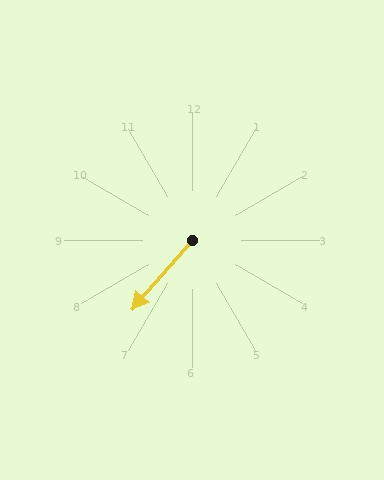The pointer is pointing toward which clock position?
Roughly 7 o'clock.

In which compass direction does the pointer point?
Southwest.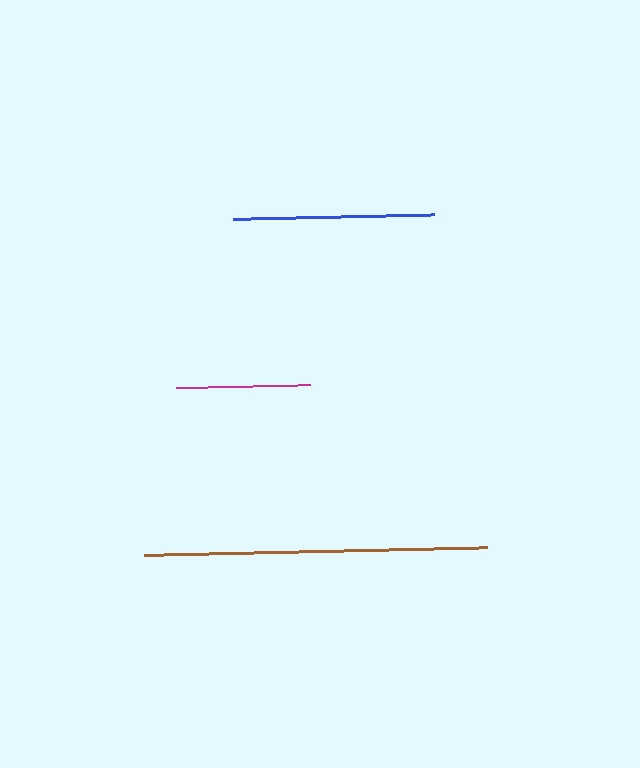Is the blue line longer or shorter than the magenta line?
The blue line is longer than the magenta line.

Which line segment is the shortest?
The magenta line is the shortest at approximately 134 pixels.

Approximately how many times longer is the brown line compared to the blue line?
The brown line is approximately 1.7 times the length of the blue line.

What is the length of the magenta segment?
The magenta segment is approximately 134 pixels long.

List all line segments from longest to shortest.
From longest to shortest: brown, blue, magenta.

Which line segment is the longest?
The brown line is the longest at approximately 344 pixels.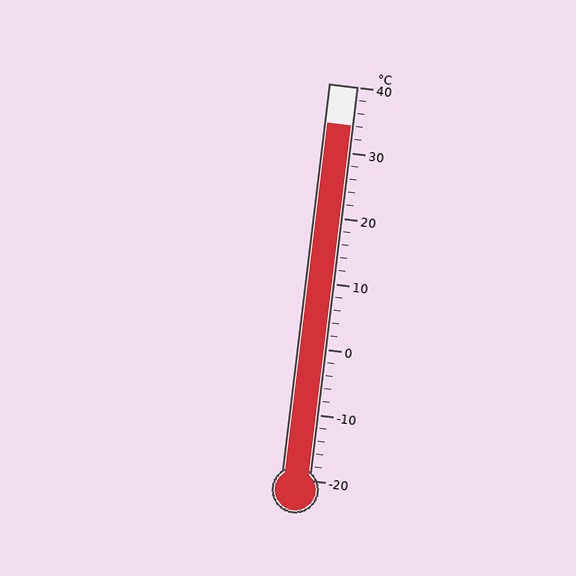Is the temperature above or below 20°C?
The temperature is above 20°C.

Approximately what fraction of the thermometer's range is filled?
The thermometer is filled to approximately 90% of its range.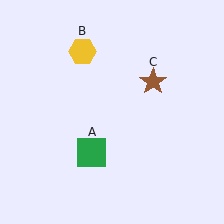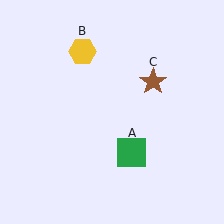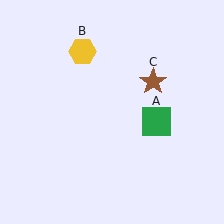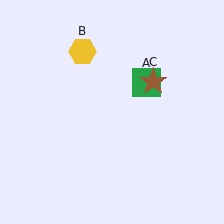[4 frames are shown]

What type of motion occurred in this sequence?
The green square (object A) rotated counterclockwise around the center of the scene.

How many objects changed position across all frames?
1 object changed position: green square (object A).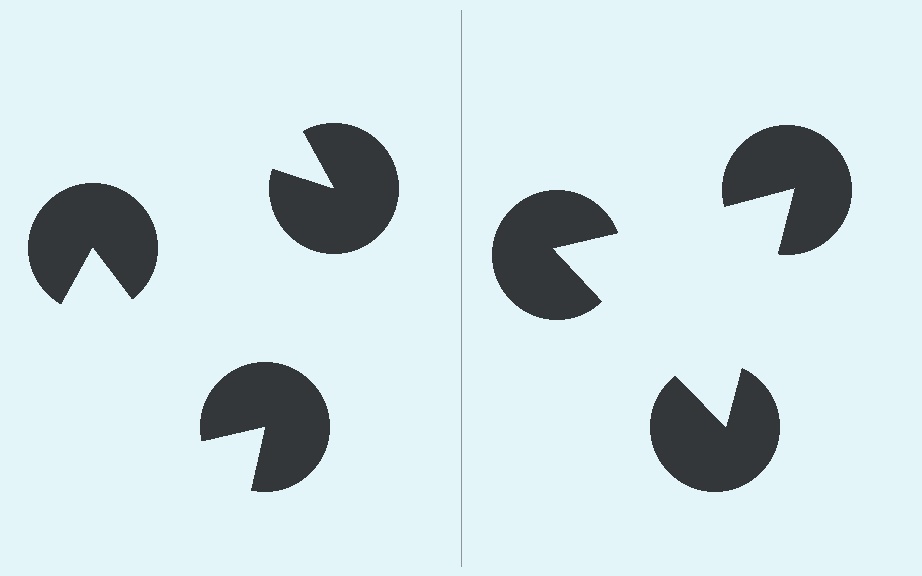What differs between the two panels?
The pac-man discs are positioned identically on both sides; only the wedge orientations differ. On the right they align to a triangle; on the left they are misaligned.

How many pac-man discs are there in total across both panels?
6 — 3 on each side.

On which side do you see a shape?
An illusory triangle appears on the right side. On the left side the wedge cuts are rotated, so no coherent shape forms.